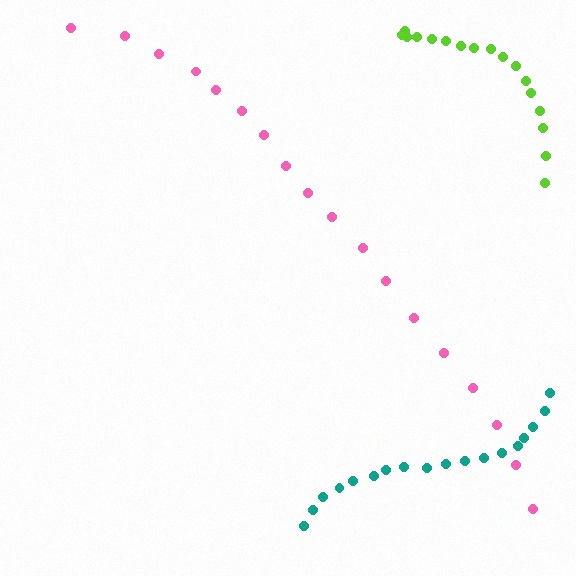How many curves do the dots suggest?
There are 3 distinct paths.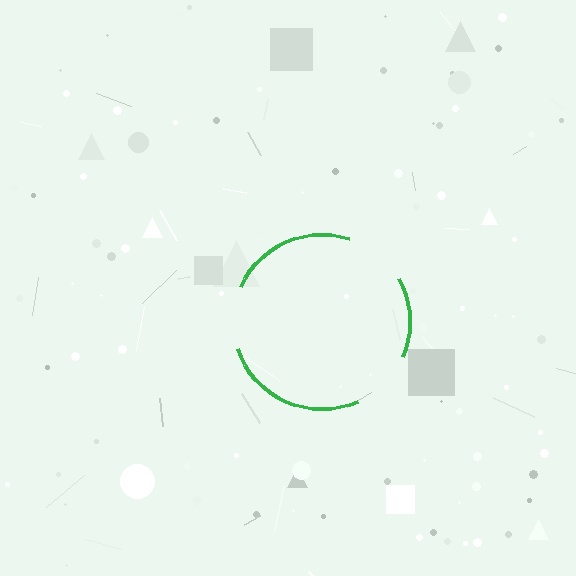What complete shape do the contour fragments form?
The contour fragments form a circle.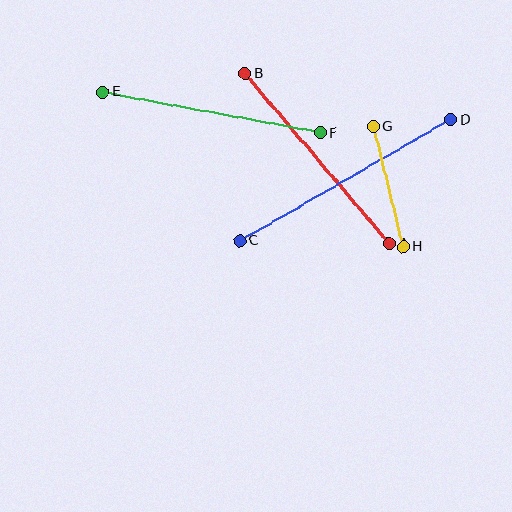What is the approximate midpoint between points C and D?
The midpoint is at approximately (345, 180) pixels.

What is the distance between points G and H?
The distance is approximately 123 pixels.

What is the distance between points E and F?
The distance is approximately 221 pixels.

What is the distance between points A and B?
The distance is approximately 223 pixels.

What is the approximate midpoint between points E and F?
The midpoint is at approximately (212, 112) pixels.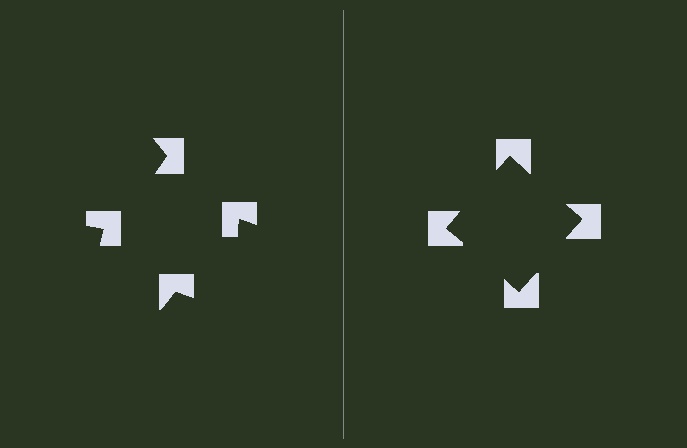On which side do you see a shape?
An illusory square appears on the right side. On the left side the wedge cuts are rotated, so no coherent shape forms.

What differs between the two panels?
The notched squares are positioned identically on both sides; only the wedge orientations differ. On the right they align to a square; on the left they are misaligned.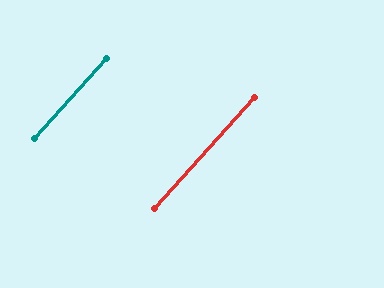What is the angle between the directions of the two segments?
Approximately 0 degrees.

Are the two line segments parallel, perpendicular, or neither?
Parallel — their directions differ by only 0.3°.